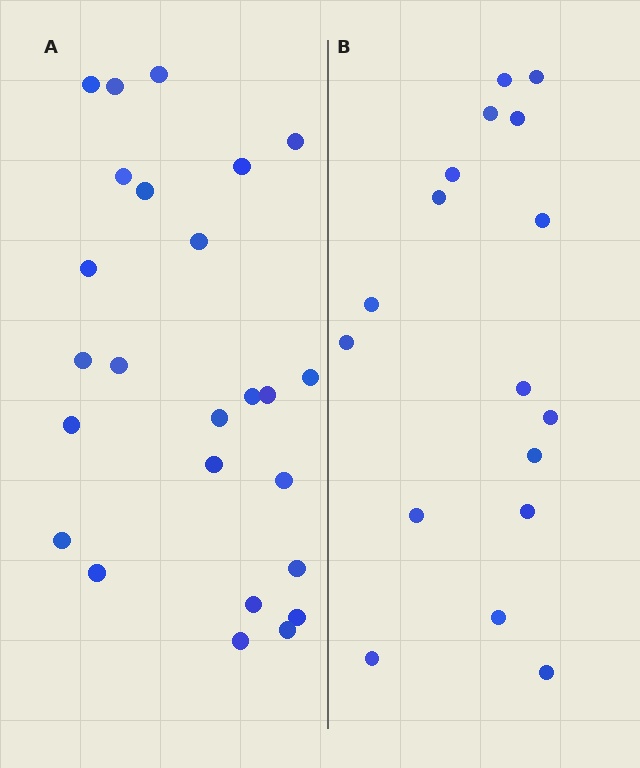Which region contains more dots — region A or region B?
Region A (the left region) has more dots.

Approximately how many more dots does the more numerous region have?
Region A has roughly 8 or so more dots than region B.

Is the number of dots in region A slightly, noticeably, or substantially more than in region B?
Region A has substantially more. The ratio is roughly 1.5 to 1.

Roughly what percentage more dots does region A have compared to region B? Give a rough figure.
About 45% more.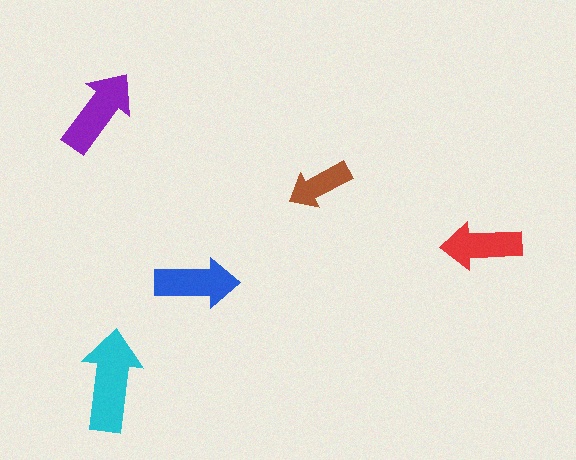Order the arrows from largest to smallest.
the cyan one, the purple one, the blue one, the red one, the brown one.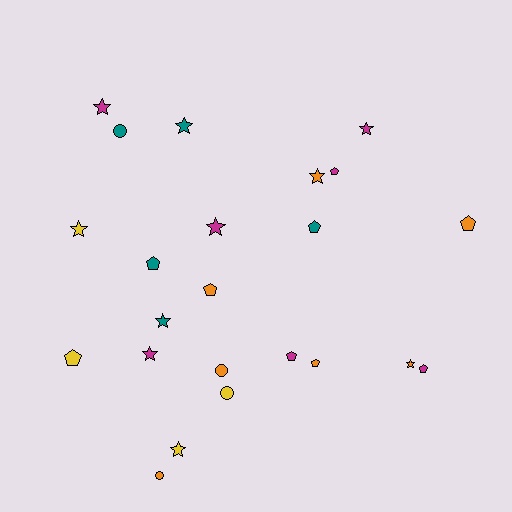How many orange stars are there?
There are 2 orange stars.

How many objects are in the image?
There are 23 objects.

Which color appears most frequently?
Magenta, with 7 objects.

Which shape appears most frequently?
Star, with 10 objects.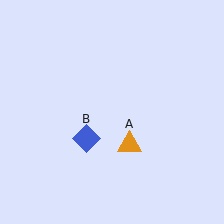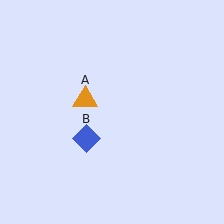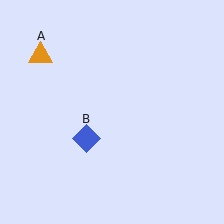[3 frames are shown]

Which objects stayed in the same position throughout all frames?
Blue diamond (object B) remained stationary.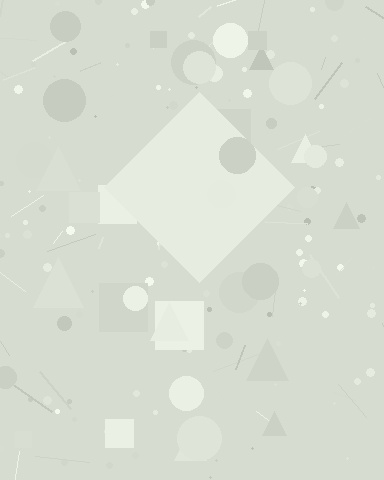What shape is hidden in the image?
A diamond is hidden in the image.